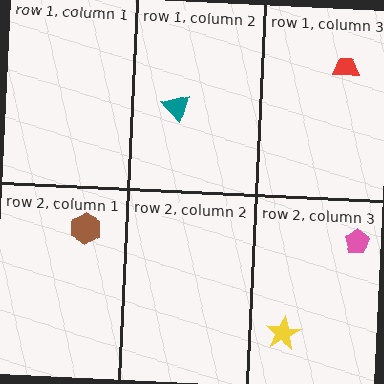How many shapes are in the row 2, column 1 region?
1.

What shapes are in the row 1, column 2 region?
The teal triangle.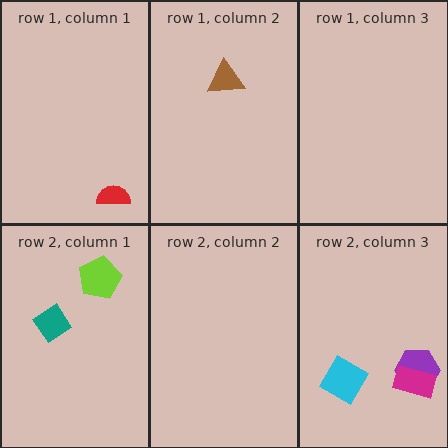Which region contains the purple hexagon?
The row 2, column 3 region.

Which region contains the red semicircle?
The row 1, column 1 region.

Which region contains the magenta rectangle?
The row 2, column 3 region.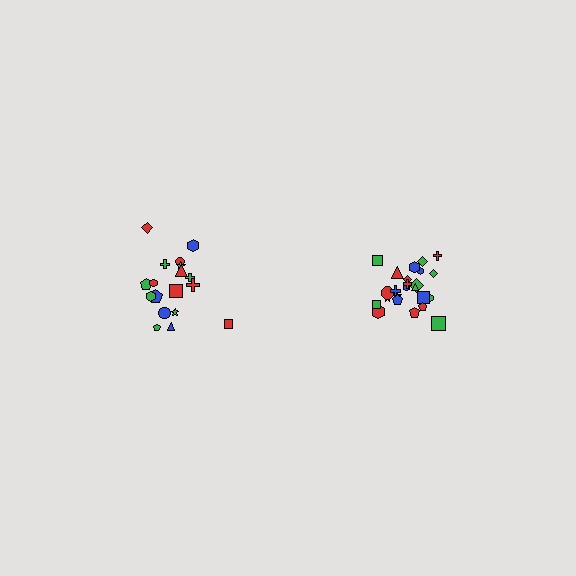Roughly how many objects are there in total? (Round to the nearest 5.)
Roughly 45 objects in total.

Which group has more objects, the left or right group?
The right group.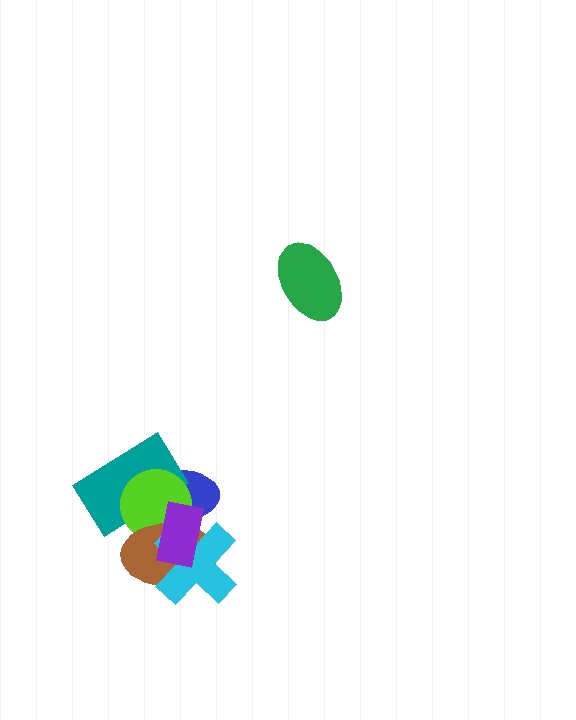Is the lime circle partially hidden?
Yes, it is partially covered by another shape.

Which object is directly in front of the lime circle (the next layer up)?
The brown ellipse is directly in front of the lime circle.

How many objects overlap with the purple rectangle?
5 objects overlap with the purple rectangle.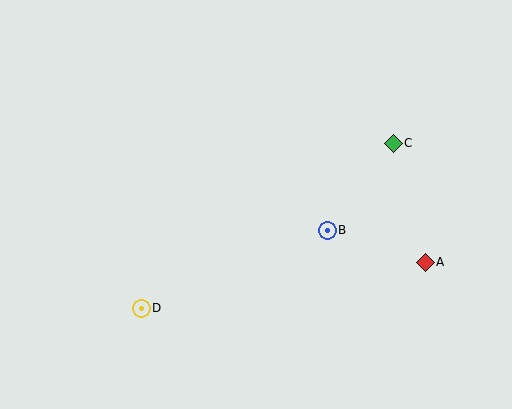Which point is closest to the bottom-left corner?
Point D is closest to the bottom-left corner.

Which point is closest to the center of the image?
Point B at (327, 230) is closest to the center.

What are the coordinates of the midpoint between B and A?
The midpoint between B and A is at (376, 246).